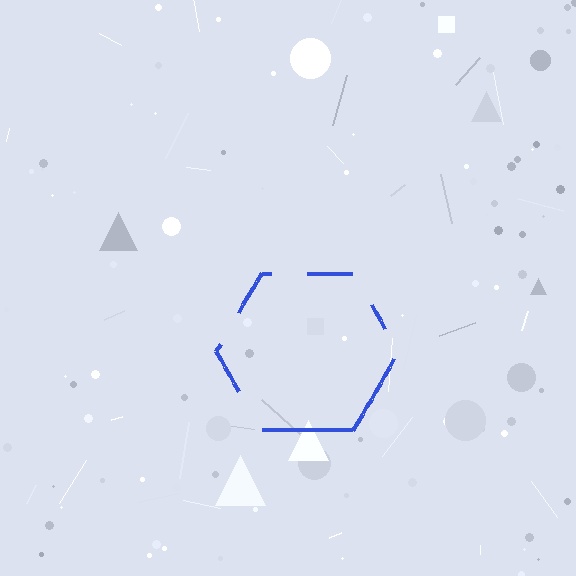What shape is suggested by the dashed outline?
The dashed outline suggests a hexagon.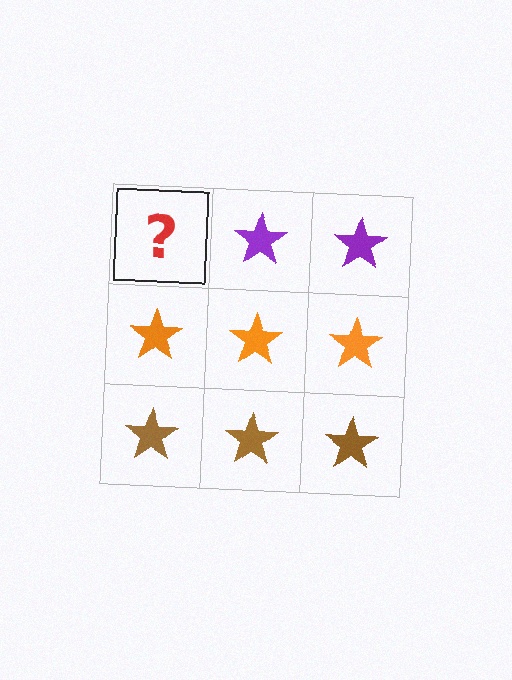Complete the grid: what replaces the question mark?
The question mark should be replaced with a purple star.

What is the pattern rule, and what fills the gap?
The rule is that each row has a consistent color. The gap should be filled with a purple star.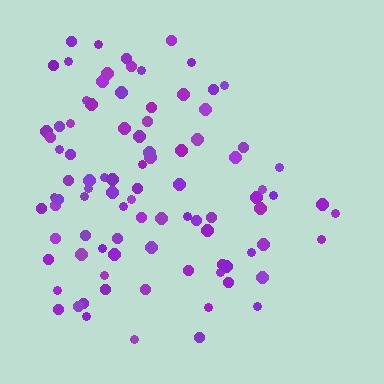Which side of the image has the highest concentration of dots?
The left.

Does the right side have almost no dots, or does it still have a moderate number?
Still a moderate number, just noticeably fewer than the left.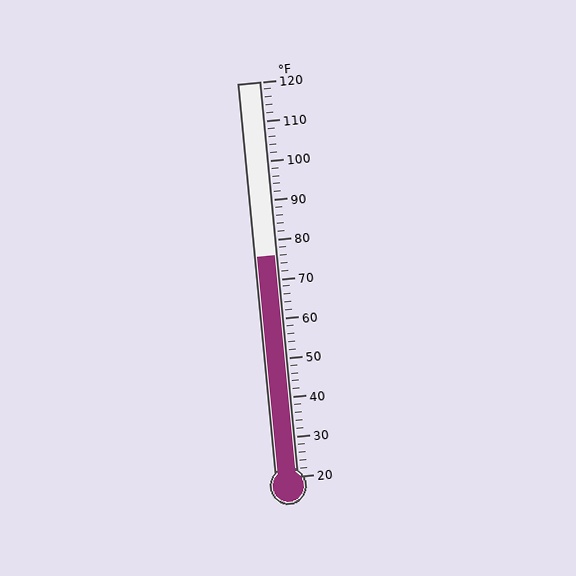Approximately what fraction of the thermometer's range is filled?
The thermometer is filled to approximately 55% of its range.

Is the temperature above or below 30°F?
The temperature is above 30°F.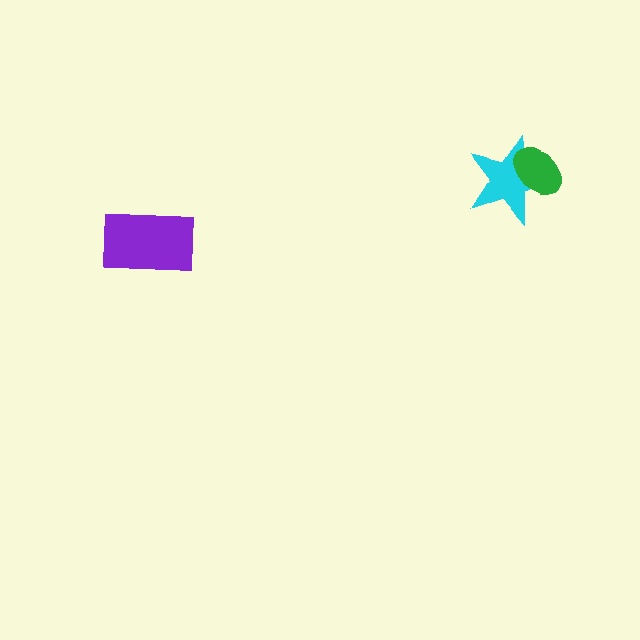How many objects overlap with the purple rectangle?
0 objects overlap with the purple rectangle.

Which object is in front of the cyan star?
The green ellipse is in front of the cyan star.